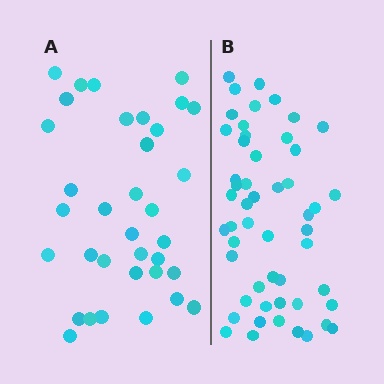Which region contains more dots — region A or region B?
Region B (the right region) has more dots.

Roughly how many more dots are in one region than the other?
Region B has approximately 15 more dots than region A.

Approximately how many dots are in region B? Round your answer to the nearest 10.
About 50 dots. (The exact count is 52, which rounds to 50.)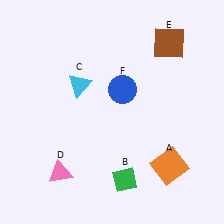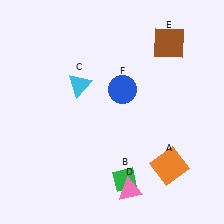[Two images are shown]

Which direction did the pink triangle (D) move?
The pink triangle (D) moved right.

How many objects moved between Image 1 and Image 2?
1 object moved between the two images.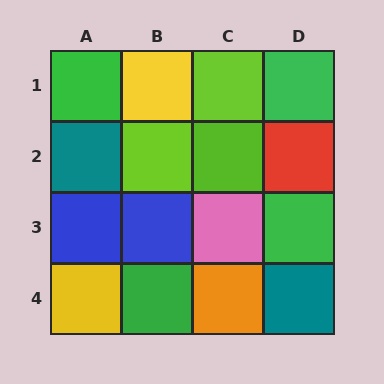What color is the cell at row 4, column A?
Yellow.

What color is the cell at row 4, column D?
Teal.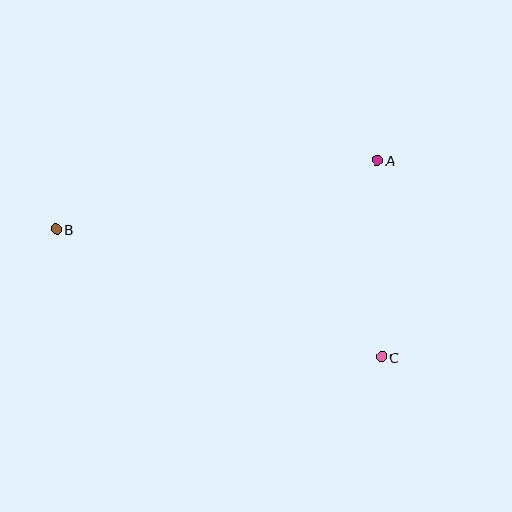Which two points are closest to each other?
Points A and C are closest to each other.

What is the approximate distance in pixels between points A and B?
The distance between A and B is approximately 328 pixels.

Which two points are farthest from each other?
Points B and C are farthest from each other.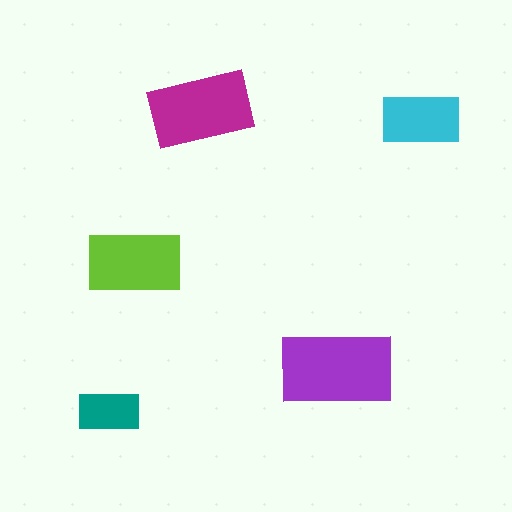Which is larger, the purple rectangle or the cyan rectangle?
The purple one.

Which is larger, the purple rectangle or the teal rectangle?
The purple one.